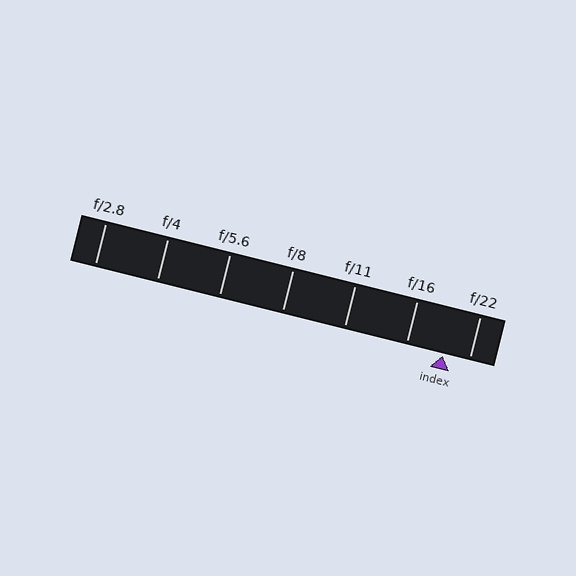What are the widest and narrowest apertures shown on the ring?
The widest aperture shown is f/2.8 and the narrowest is f/22.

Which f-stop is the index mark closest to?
The index mark is closest to f/22.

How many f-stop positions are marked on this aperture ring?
There are 7 f-stop positions marked.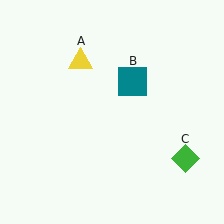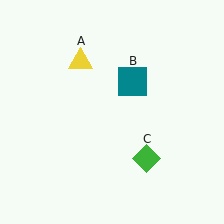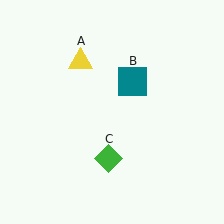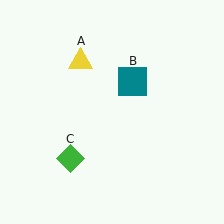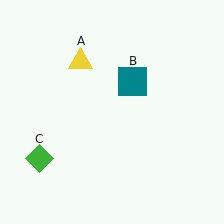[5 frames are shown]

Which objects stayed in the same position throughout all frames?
Yellow triangle (object A) and teal square (object B) remained stationary.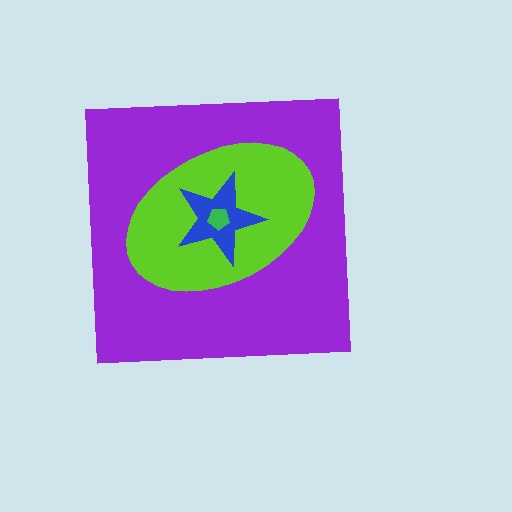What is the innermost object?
The green pentagon.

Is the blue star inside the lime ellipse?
Yes.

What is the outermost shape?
The purple square.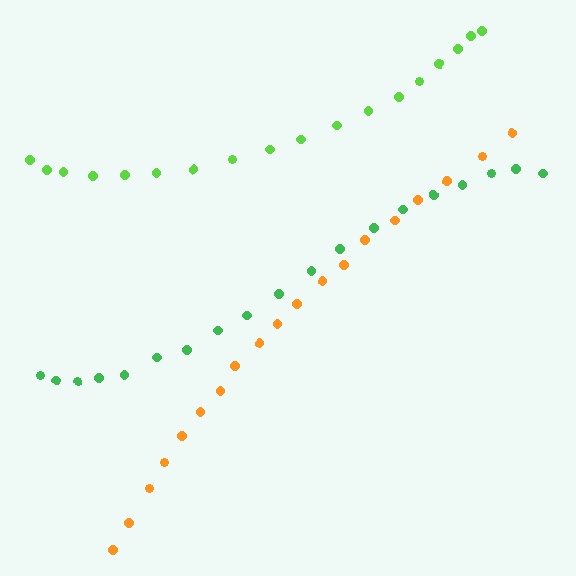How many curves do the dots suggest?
There are 3 distinct paths.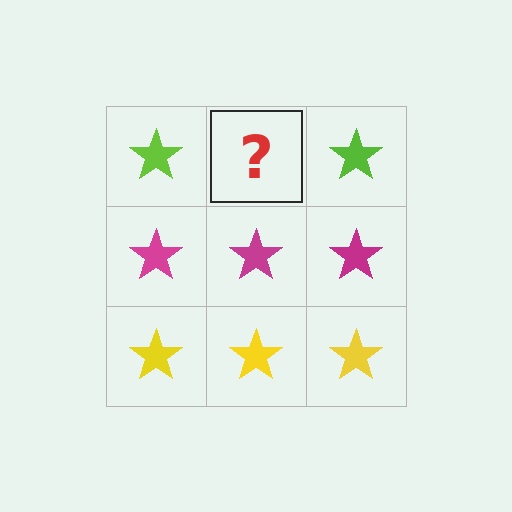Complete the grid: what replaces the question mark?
The question mark should be replaced with a lime star.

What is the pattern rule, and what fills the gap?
The rule is that each row has a consistent color. The gap should be filled with a lime star.